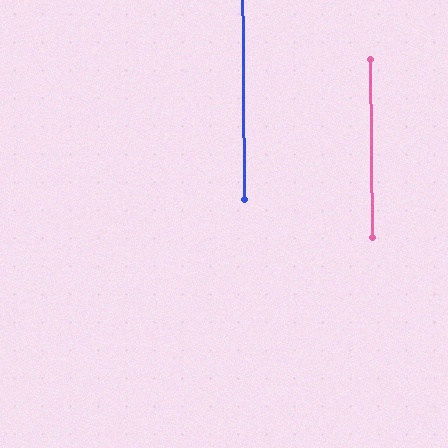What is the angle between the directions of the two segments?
Approximately 0 degrees.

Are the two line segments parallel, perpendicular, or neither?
Parallel — their directions differ by only 0.2°.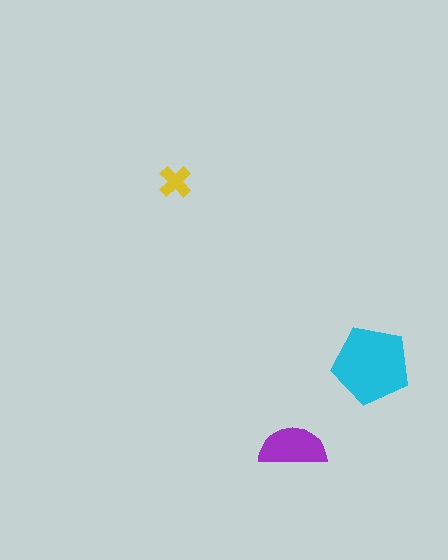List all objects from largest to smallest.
The cyan pentagon, the purple semicircle, the yellow cross.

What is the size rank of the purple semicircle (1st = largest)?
2nd.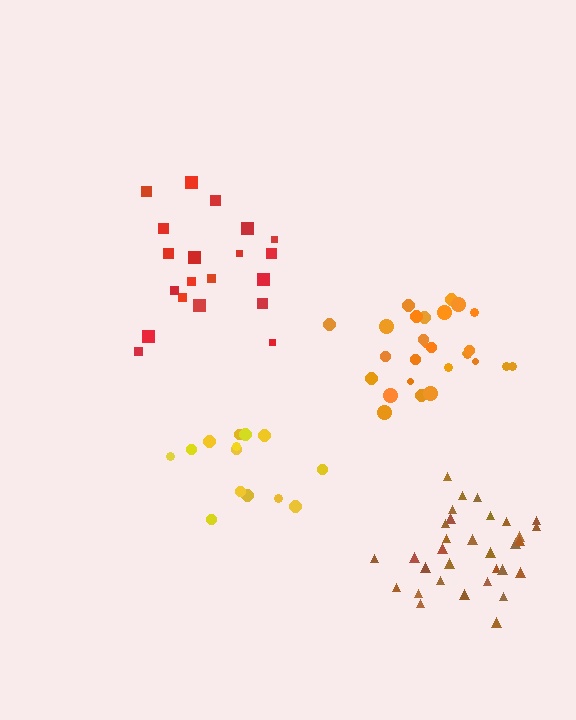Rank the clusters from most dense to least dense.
brown, orange, yellow, red.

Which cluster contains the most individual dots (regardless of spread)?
Brown (32).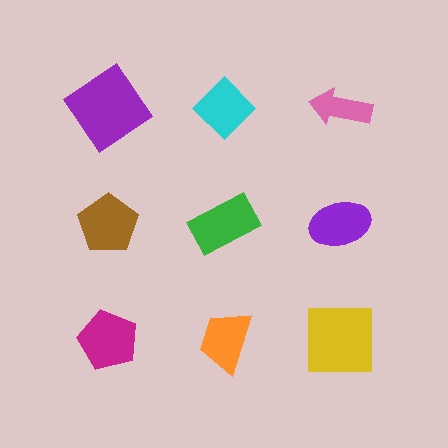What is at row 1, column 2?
A cyan diamond.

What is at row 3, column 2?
An orange trapezoid.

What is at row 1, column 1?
A purple diamond.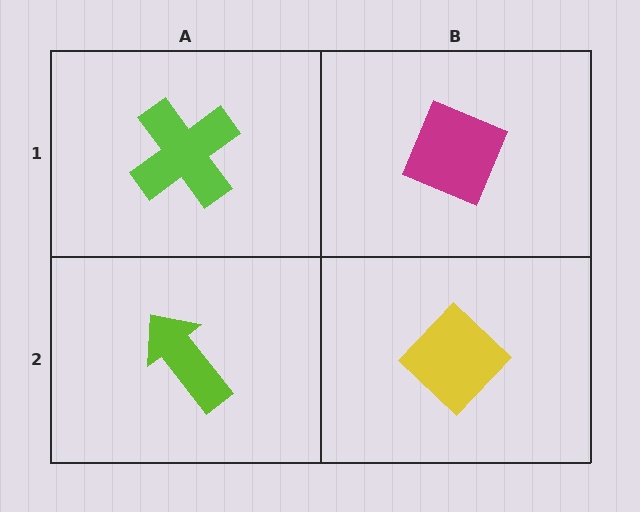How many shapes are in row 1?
2 shapes.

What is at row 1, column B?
A magenta diamond.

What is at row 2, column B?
A yellow diamond.